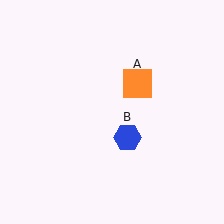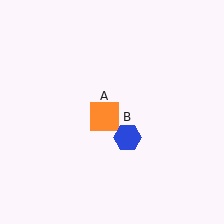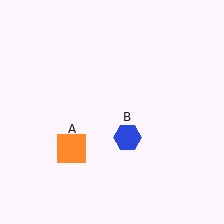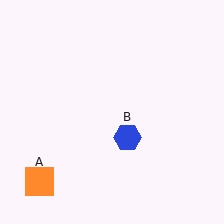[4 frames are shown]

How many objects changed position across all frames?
1 object changed position: orange square (object A).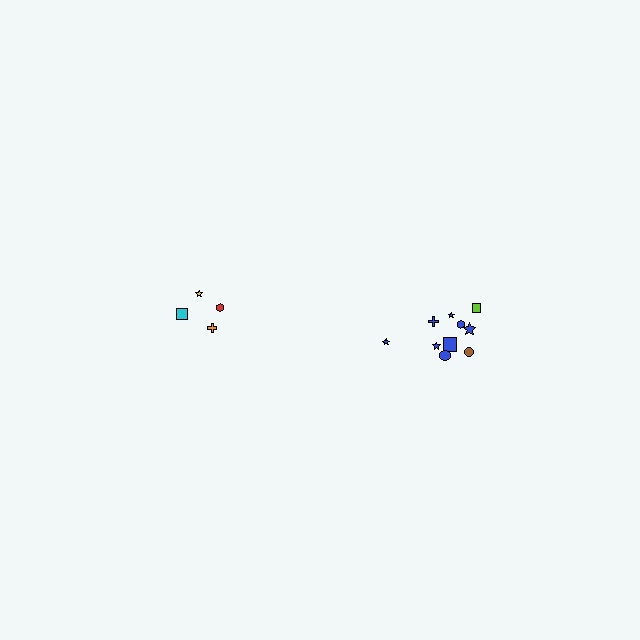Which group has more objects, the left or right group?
The right group.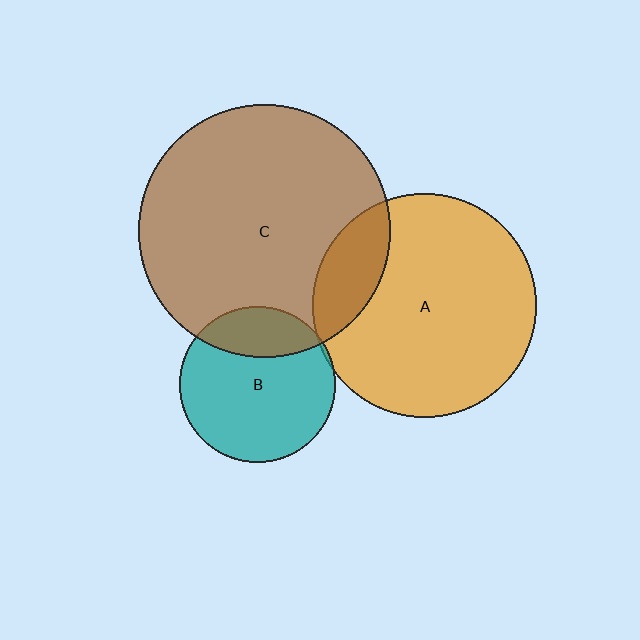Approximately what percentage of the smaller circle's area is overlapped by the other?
Approximately 5%.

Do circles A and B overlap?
Yes.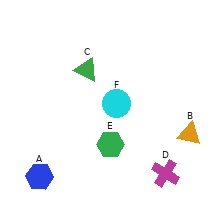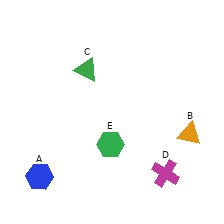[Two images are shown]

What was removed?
The cyan circle (F) was removed in Image 2.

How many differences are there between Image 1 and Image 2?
There is 1 difference between the two images.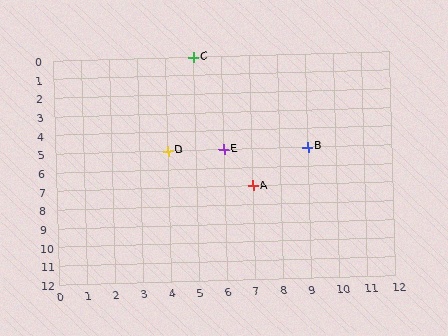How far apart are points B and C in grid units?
Points B and C are 4 columns and 5 rows apart (about 6.4 grid units diagonally).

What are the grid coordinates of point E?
Point E is at grid coordinates (6, 5).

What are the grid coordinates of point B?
Point B is at grid coordinates (9, 5).